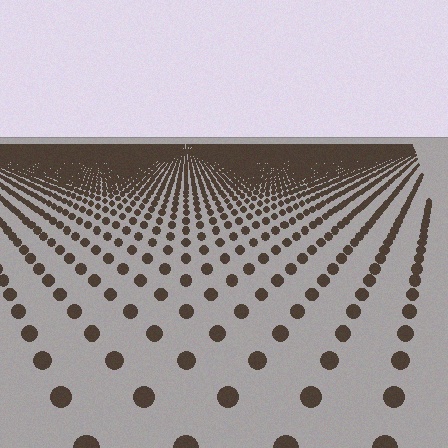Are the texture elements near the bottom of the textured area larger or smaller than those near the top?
Larger. Near the bottom, elements are closer to the viewer and appear at a bigger on-screen size.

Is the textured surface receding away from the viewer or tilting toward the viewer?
The surface is receding away from the viewer. Texture elements get smaller and denser toward the top.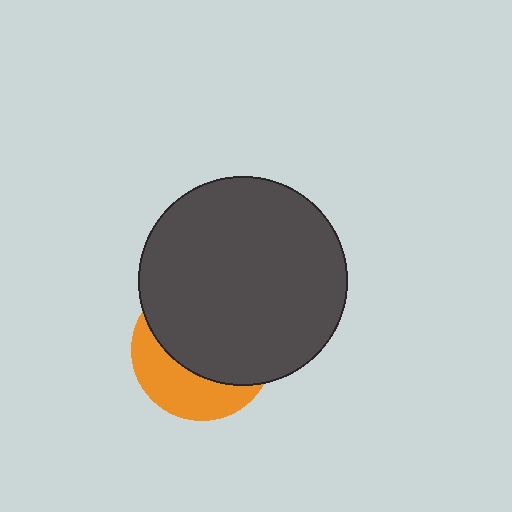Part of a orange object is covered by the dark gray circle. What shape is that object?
It is a circle.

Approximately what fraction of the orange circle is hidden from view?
Roughly 64% of the orange circle is hidden behind the dark gray circle.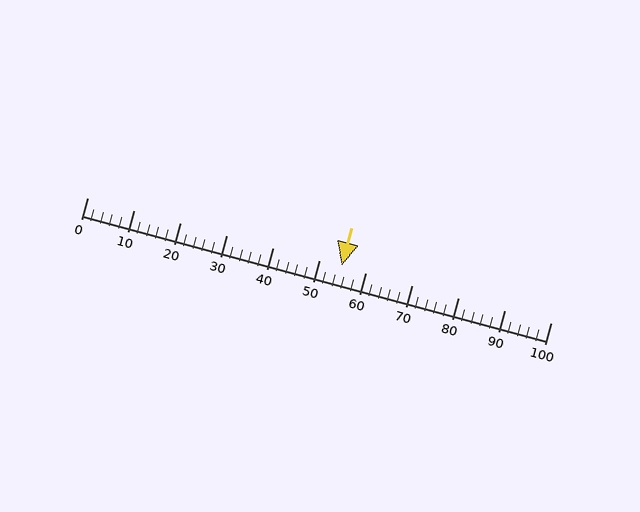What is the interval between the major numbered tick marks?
The major tick marks are spaced 10 units apart.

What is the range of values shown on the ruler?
The ruler shows values from 0 to 100.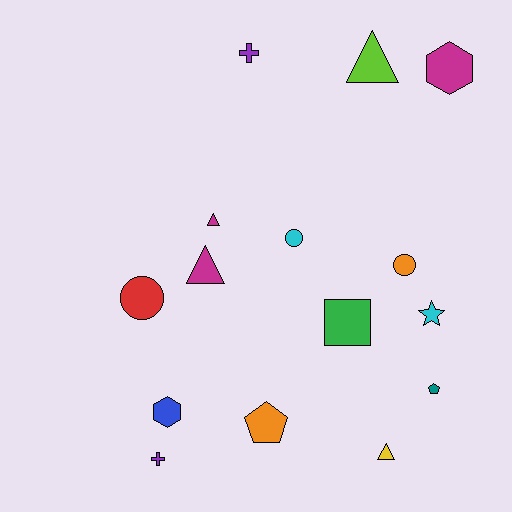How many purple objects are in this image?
There are 2 purple objects.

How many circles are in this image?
There are 3 circles.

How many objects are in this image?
There are 15 objects.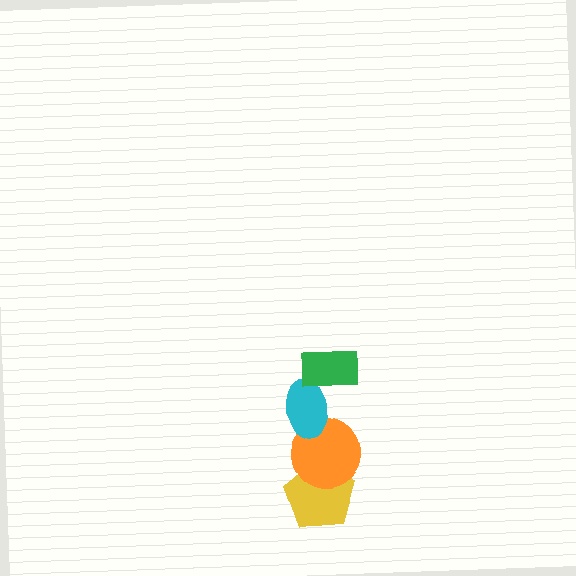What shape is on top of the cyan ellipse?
The green rectangle is on top of the cyan ellipse.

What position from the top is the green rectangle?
The green rectangle is 1st from the top.